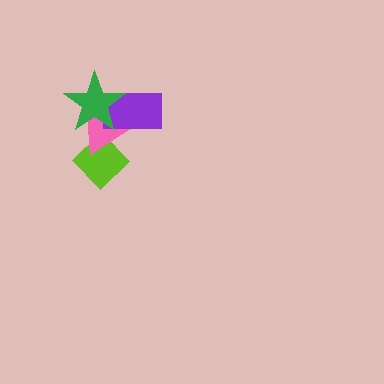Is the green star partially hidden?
No, no other shape covers it.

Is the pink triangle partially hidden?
Yes, it is partially covered by another shape.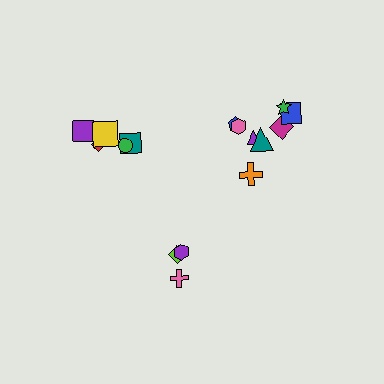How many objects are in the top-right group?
There are 8 objects.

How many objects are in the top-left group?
There are 5 objects.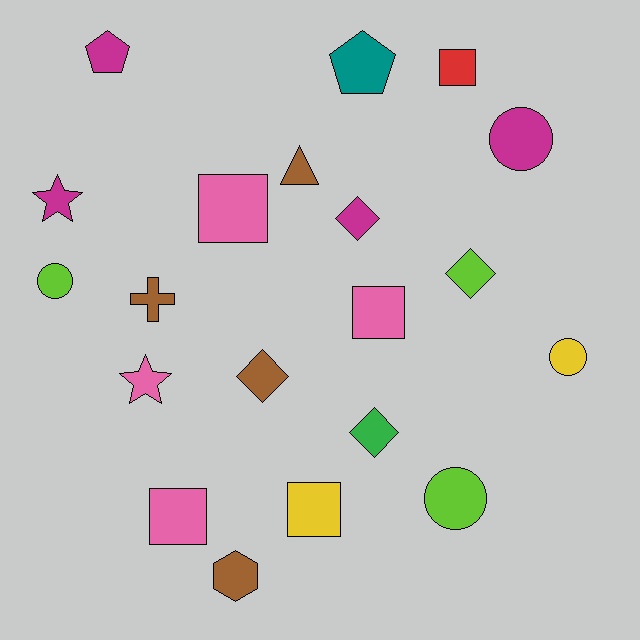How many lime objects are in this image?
There are 3 lime objects.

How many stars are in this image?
There are 2 stars.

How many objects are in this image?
There are 20 objects.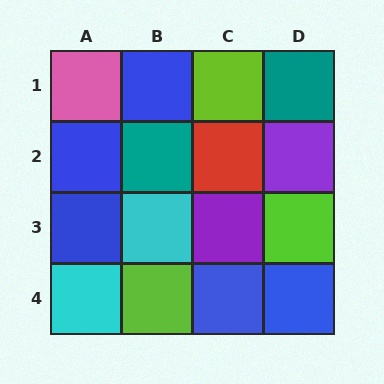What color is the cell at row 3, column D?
Lime.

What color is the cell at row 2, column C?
Red.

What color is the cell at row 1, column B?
Blue.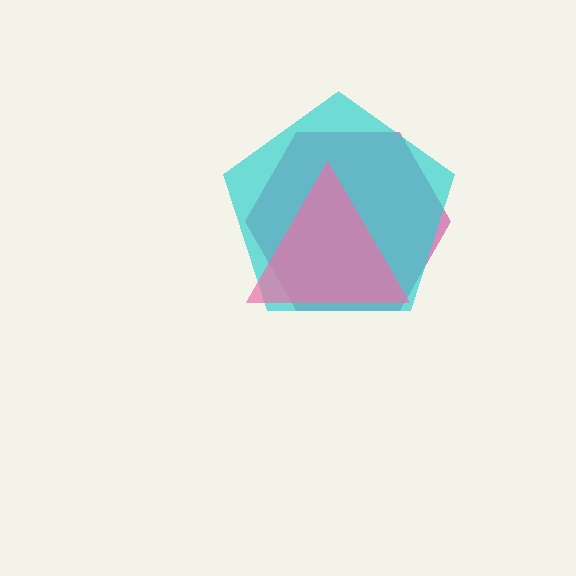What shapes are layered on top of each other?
The layered shapes are: a magenta hexagon, a cyan pentagon, a pink triangle.